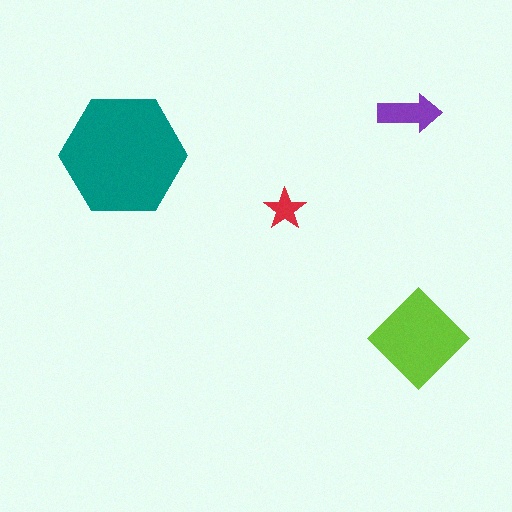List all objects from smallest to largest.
The red star, the purple arrow, the lime diamond, the teal hexagon.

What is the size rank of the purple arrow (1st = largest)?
3rd.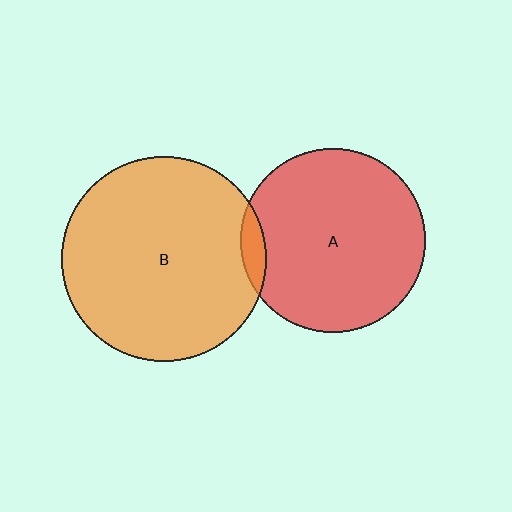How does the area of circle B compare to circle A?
Approximately 1.2 times.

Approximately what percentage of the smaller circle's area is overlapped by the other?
Approximately 5%.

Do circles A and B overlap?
Yes.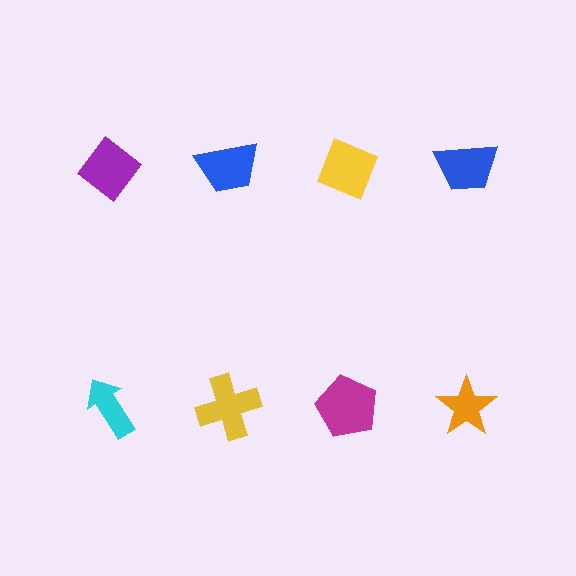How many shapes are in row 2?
4 shapes.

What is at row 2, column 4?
An orange star.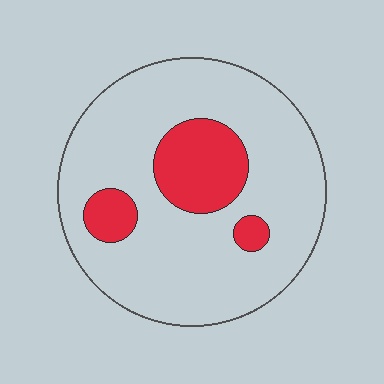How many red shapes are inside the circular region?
3.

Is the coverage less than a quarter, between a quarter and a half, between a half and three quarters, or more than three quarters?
Less than a quarter.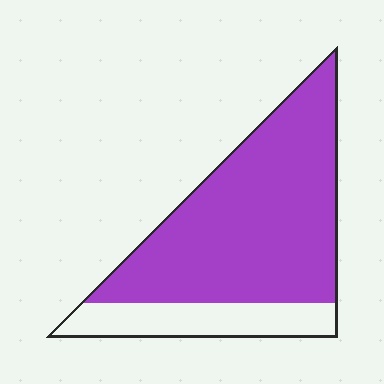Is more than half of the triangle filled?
Yes.